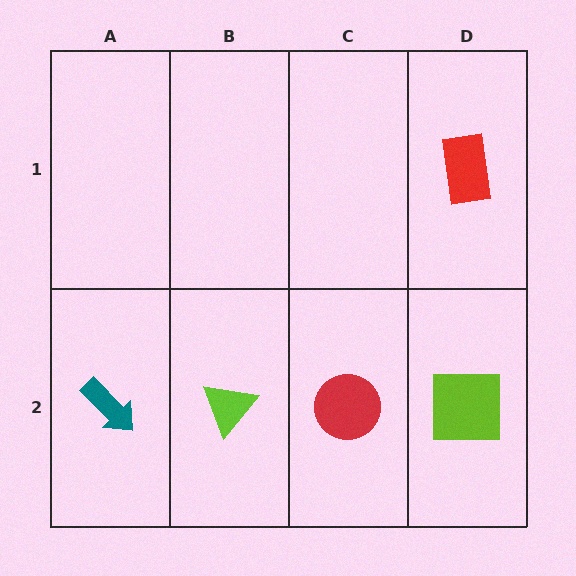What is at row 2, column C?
A red circle.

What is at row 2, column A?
A teal arrow.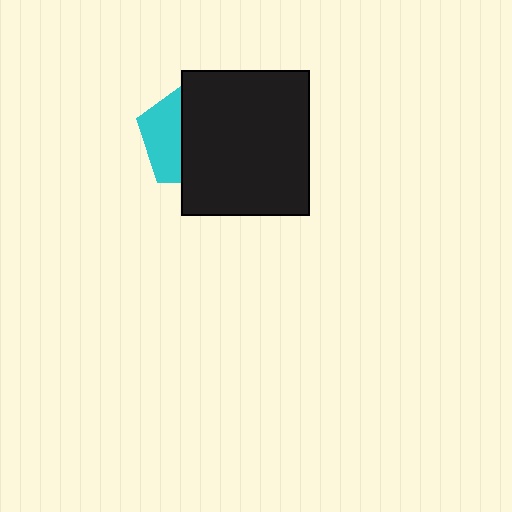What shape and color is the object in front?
The object in front is a black rectangle.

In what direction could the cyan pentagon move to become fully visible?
The cyan pentagon could move left. That would shift it out from behind the black rectangle entirely.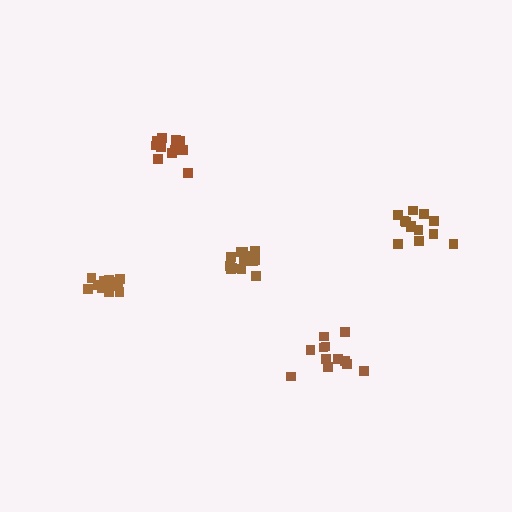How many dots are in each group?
Group 1: 14 dots, Group 2: 12 dots, Group 3: 13 dots, Group 4: 12 dots, Group 5: 13 dots (64 total).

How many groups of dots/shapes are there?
There are 5 groups.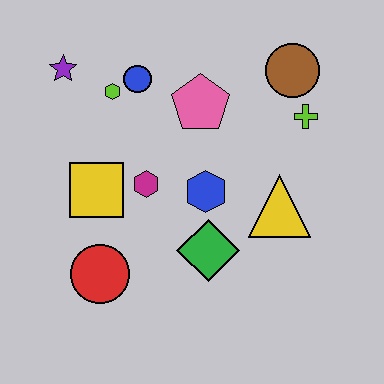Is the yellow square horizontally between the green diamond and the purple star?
Yes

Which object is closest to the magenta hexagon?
The yellow square is closest to the magenta hexagon.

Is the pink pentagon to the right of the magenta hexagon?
Yes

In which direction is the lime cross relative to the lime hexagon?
The lime cross is to the right of the lime hexagon.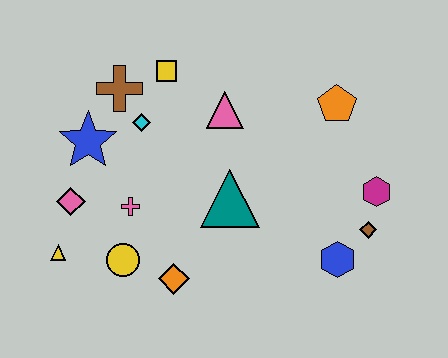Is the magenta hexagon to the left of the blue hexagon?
No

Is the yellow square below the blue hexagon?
No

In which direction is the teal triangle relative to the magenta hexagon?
The teal triangle is to the left of the magenta hexagon.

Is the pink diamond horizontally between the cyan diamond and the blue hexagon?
No